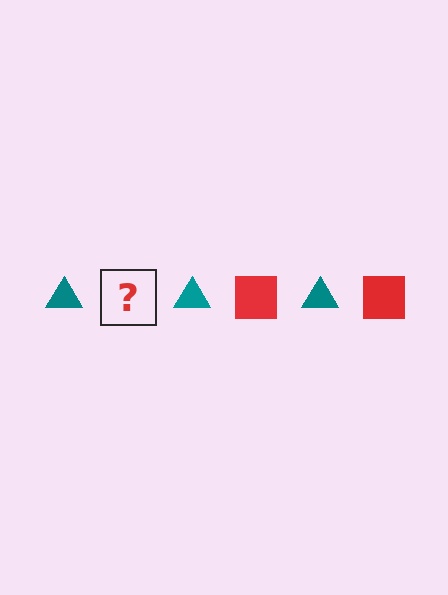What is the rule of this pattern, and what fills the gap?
The rule is that the pattern alternates between teal triangle and red square. The gap should be filled with a red square.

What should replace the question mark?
The question mark should be replaced with a red square.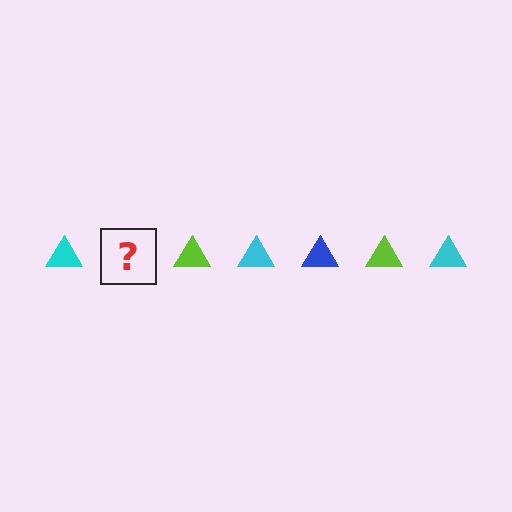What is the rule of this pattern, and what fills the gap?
The rule is that the pattern cycles through cyan, blue, lime triangles. The gap should be filled with a blue triangle.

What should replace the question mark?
The question mark should be replaced with a blue triangle.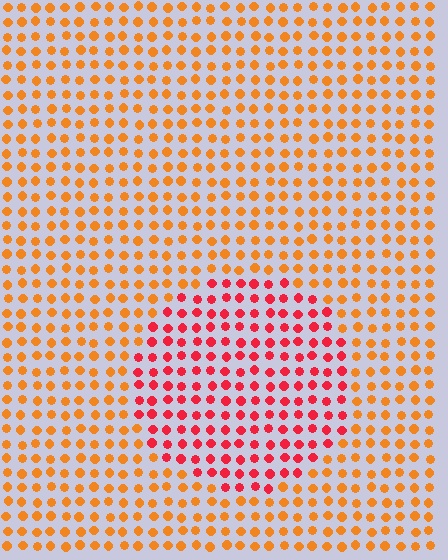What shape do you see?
I see a circle.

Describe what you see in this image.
The image is filled with small orange elements in a uniform arrangement. A circle-shaped region is visible where the elements are tinted to a slightly different hue, forming a subtle color boundary.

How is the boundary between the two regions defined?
The boundary is defined purely by a slight shift in hue (about 38 degrees). Spacing, size, and orientation are identical on both sides.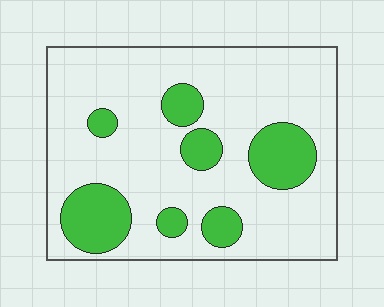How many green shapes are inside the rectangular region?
7.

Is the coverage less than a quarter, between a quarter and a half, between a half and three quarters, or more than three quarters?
Less than a quarter.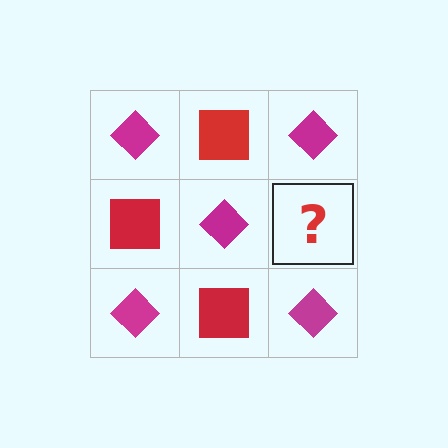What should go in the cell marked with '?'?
The missing cell should contain a red square.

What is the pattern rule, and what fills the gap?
The rule is that it alternates magenta diamond and red square in a checkerboard pattern. The gap should be filled with a red square.